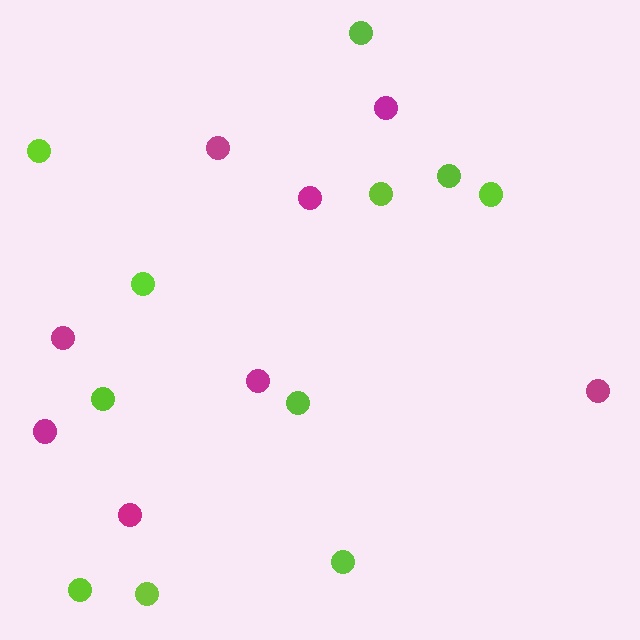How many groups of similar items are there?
There are 2 groups: one group of lime circles (11) and one group of magenta circles (8).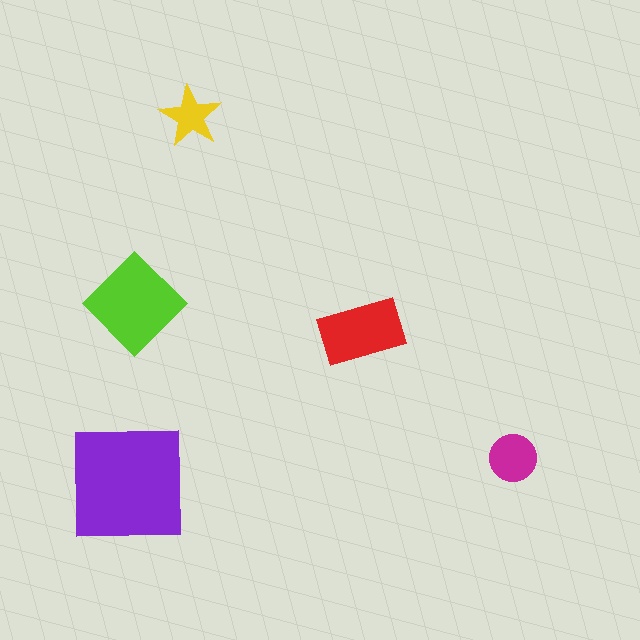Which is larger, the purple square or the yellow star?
The purple square.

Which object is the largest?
The purple square.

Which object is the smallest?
The yellow star.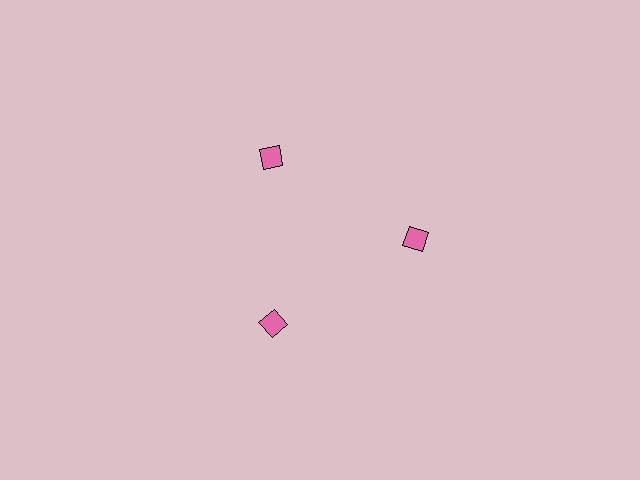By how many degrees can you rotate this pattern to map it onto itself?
The pattern maps onto itself every 120 degrees of rotation.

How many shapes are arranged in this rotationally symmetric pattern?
There are 3 shapes, arranged in 3 groups of 1.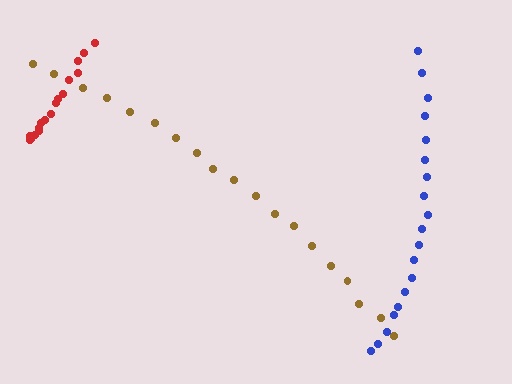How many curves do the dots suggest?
There are 3 distinct paths.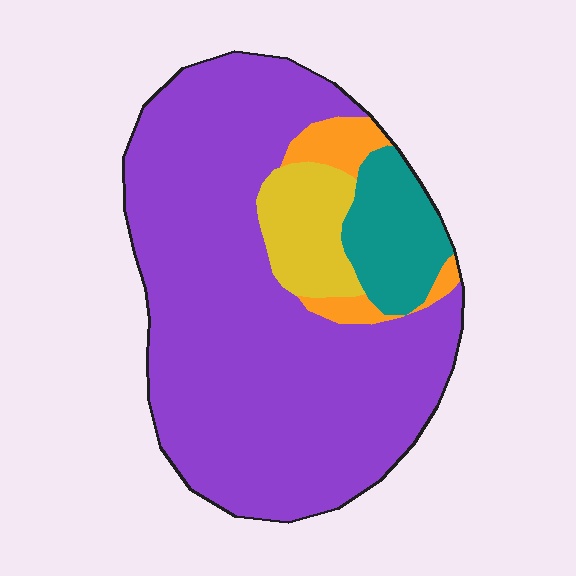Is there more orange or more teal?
Teal.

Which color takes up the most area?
Purple, at roughly 75%.